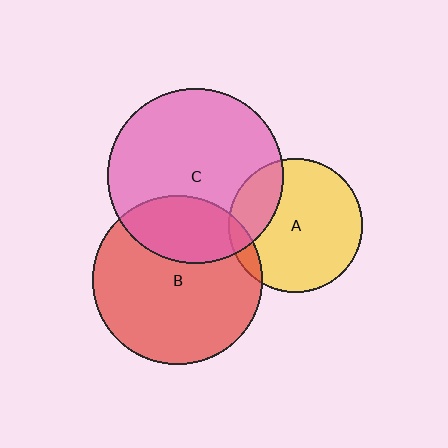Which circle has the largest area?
Circle C (pink).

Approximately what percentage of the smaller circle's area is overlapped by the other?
Approximately 10%.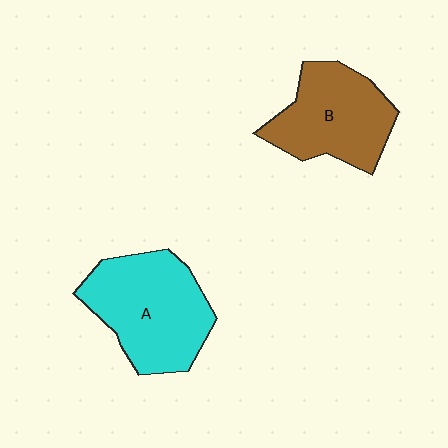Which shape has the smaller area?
Shape B (brown).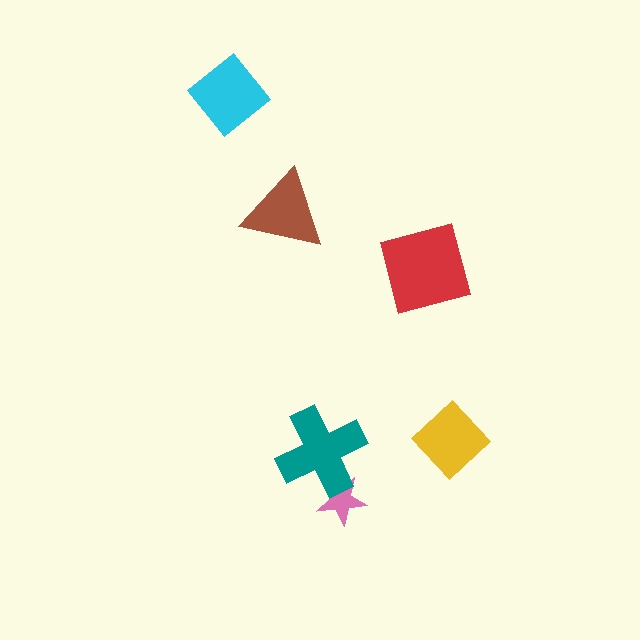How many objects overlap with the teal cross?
1 object overlaps with the teal cross.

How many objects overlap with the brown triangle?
0 objects overlap with the brown triangle.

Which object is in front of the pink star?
The teal cross is in front of the pink star.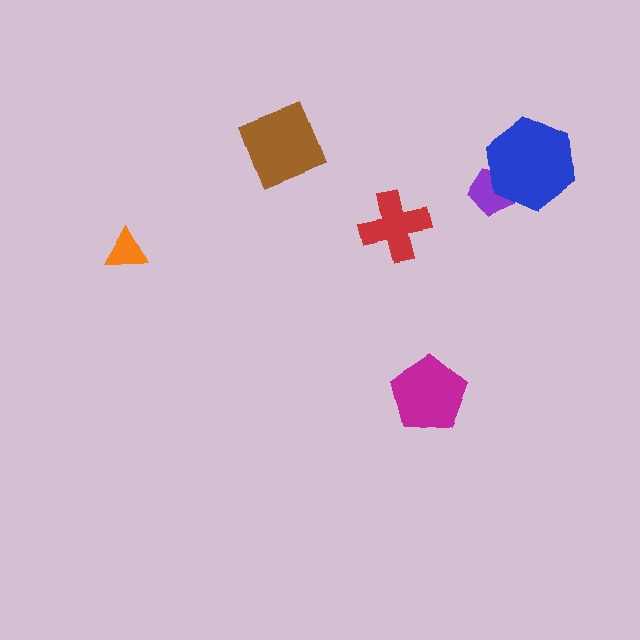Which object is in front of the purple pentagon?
The blue hexagon is in front of the purple pentagon.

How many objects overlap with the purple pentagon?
1 object overlaps with the purple pentagon.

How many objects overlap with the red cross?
0 objects overlap with the red cross.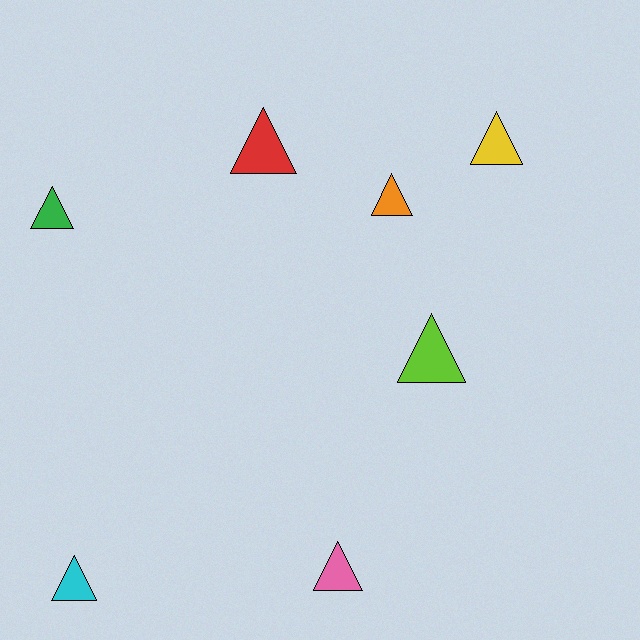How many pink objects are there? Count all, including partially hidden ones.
There is 1 pink object.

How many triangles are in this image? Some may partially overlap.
There are 7 triangles.